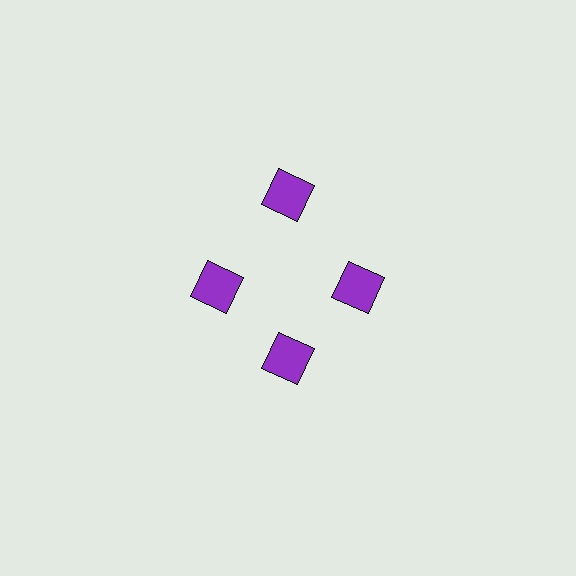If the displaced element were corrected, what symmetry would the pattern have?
It would have 4-fold rotational symmetry — the pattern would map onto itself every 90 degrees.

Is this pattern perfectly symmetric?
No. The 4 purple squares are arranged in a ring, but one element near the 12 o'clock position is pushed outward from the center, breaking the 4-fold rotational symmetry.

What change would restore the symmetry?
The symmetry would be restored by moving it inward, back onto the ring so that all 4 squares sit at equal angles and equal distance from the center.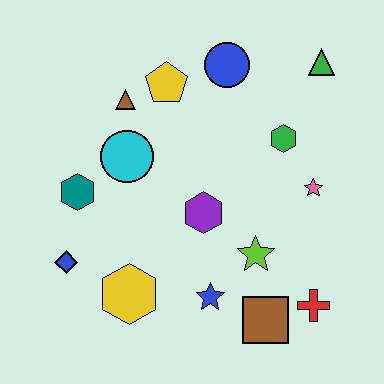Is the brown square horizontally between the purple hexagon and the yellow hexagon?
No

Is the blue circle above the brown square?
Yes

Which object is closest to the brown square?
The red cross is closest to the brown square.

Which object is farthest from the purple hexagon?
The green triangle is farthest from the purple hexagon.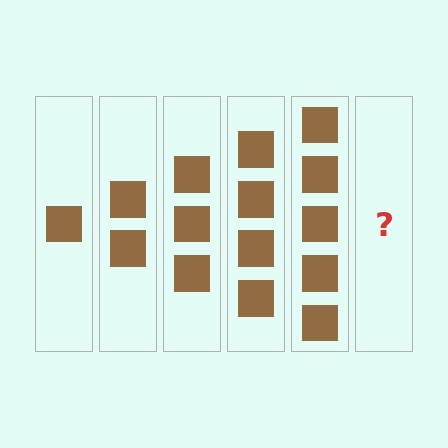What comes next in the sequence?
The next element should be 6 squares.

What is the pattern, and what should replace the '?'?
The pattern is that each step adds one more square. The '?' should be 6 squares.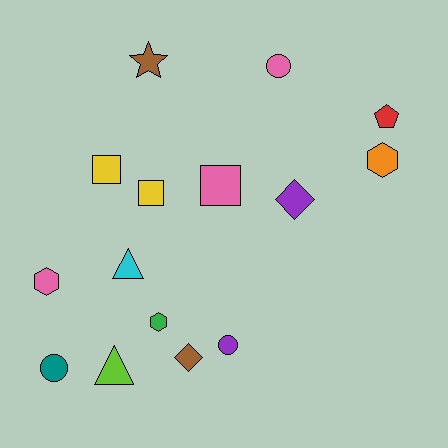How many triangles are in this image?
There are 2 triangles.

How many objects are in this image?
There are 15 objects.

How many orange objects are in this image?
There is 1 orange object.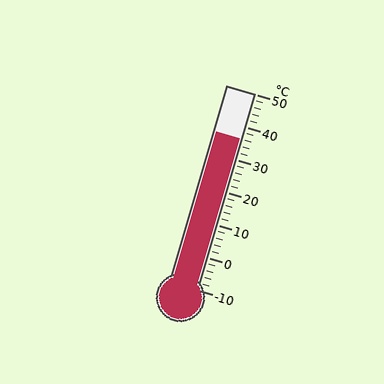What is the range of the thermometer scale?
The thermometer scale ranges from -10°C to 50°C.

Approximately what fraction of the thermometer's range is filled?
The thermometer is filled to approximately 75% of its range.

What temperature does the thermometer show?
The thermometer shows approximately 36°C.